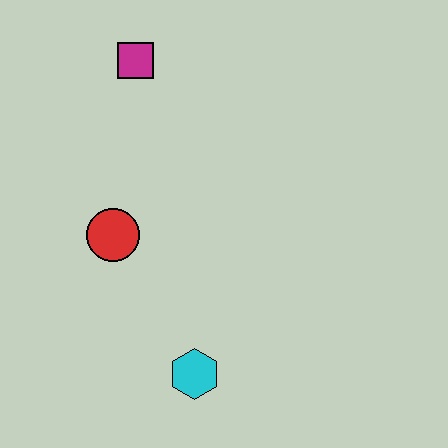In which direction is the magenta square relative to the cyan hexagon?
The magenta square is above the cyan hexagon.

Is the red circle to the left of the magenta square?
Yes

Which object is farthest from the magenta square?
The cyan hexagon is farthest from the magenta square.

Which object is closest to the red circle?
The cyan hexagon is closest to the red circle.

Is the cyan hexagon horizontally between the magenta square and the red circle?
No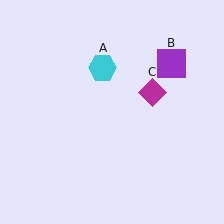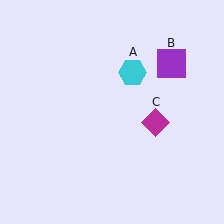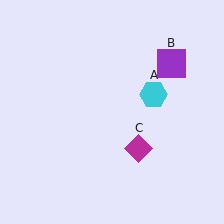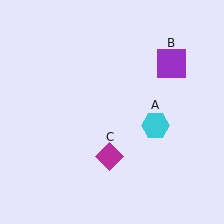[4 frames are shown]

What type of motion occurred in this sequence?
The cyan hexagon (object A), magenta diamond (object C) rotated clockwise around the center of the scene.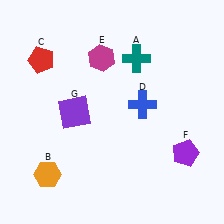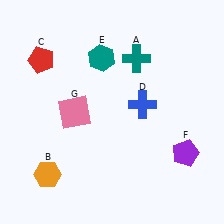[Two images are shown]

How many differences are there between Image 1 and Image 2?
There are 2 differences between the two images.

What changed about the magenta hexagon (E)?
In Image 1, E is magenta. In Image 2, it changed to teal.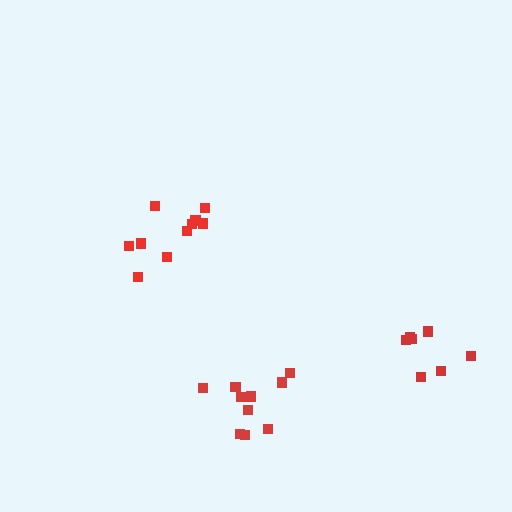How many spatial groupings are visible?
There are 3 spatial groupings.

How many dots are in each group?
Group 1: 11 dots, Group 2: 10 dots, Group 3: 7 dots (28 total).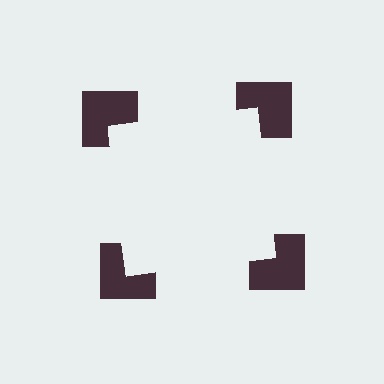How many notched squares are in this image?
There are 4 — one at each vertex of the illusory square.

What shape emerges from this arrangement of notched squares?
An illusory square — its edges are inferred from the aligned wedge cuts in the notched squares, not physically drawn.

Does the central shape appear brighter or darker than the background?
It typically appears slightly brighter than the background, even though no actual brightness change is drawn.